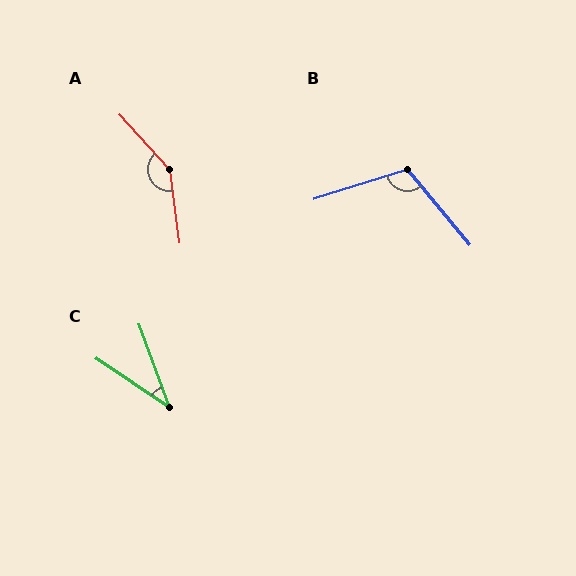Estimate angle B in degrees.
Approximately 112 degrees.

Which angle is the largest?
A, at approximately 145 degrees.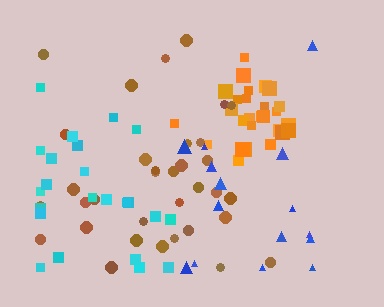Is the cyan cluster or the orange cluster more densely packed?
Orange.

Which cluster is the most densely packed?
Orange.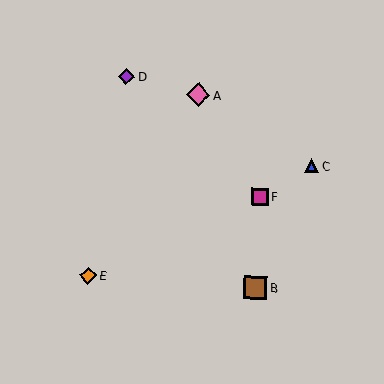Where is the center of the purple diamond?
The center of the purple diamond is at (127, 76).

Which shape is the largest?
The pink diamond (labeled A) is the largest.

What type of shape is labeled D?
Shape D is a purple diamond.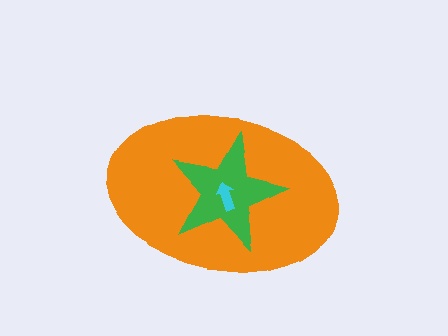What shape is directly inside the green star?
The cyan arrow.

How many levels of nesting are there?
3.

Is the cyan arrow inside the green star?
Yes.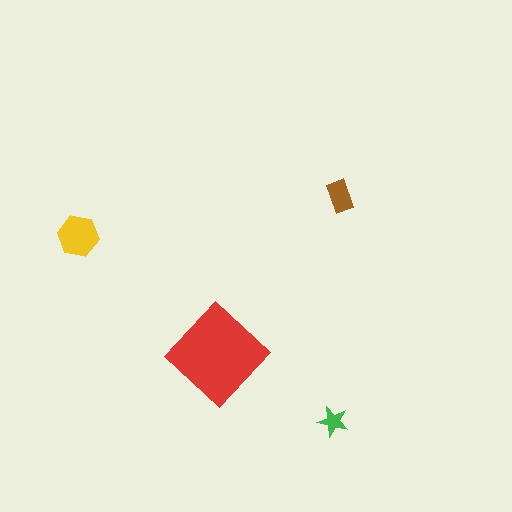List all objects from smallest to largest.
The green star, the brown rectangle, the yellow hexagon, the red diamond.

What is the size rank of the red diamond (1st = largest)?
1st.